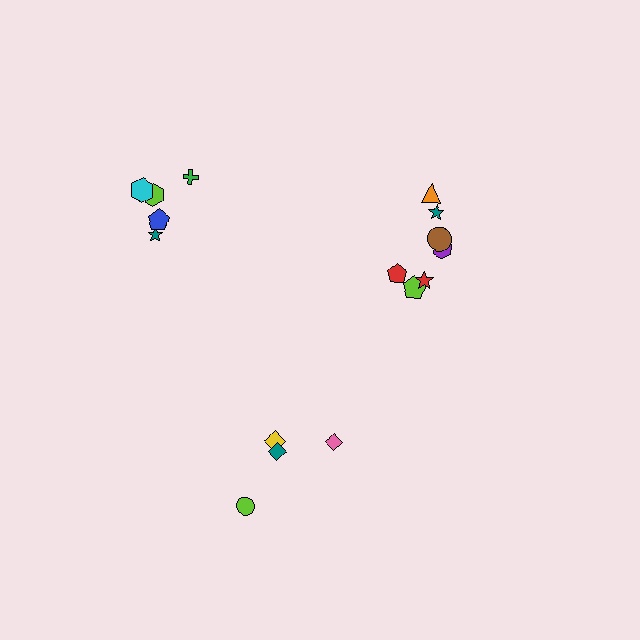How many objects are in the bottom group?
There are 4 objects.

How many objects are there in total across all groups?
There are 16 objects.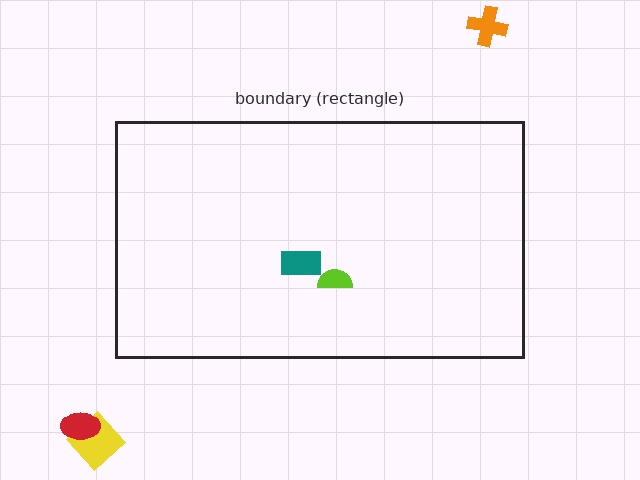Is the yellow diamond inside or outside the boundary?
Outside.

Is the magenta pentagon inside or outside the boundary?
Outside.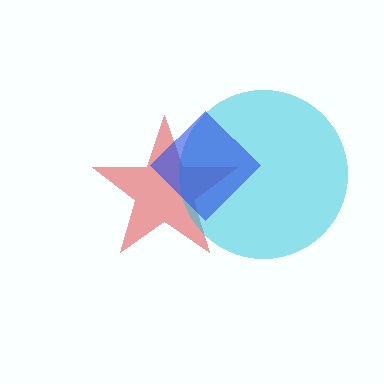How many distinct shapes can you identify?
There are 3 distinct shapes: a red star, a cyan circle, a blue diamond.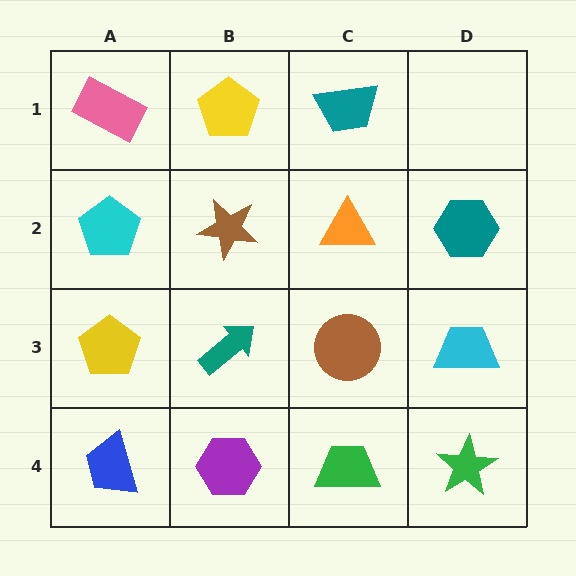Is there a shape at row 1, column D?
No, that cell is empty.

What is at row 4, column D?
A green star.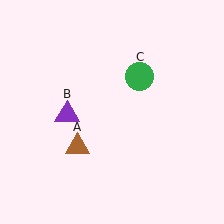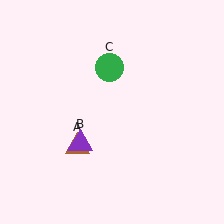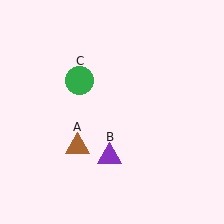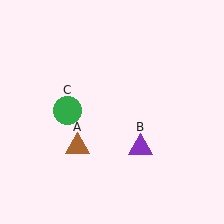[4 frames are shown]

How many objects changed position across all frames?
2 objects changed position: purple triangle (object B), green circle (object C).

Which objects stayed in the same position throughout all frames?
Brown triangle (object A) remained stationary.